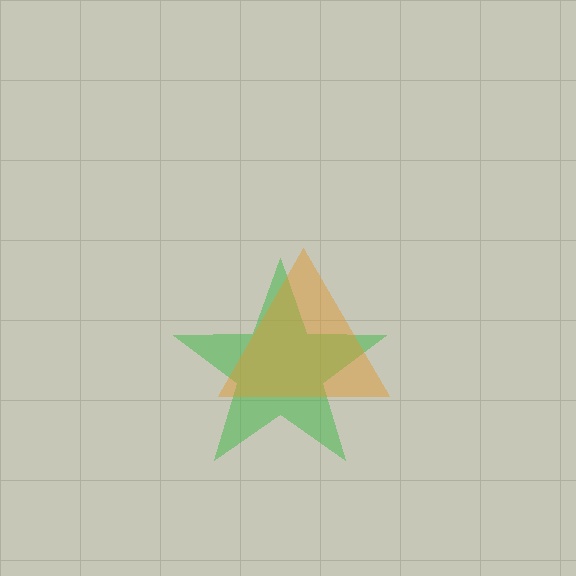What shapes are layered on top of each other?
The layered shapes are: a green star, an orange triangle.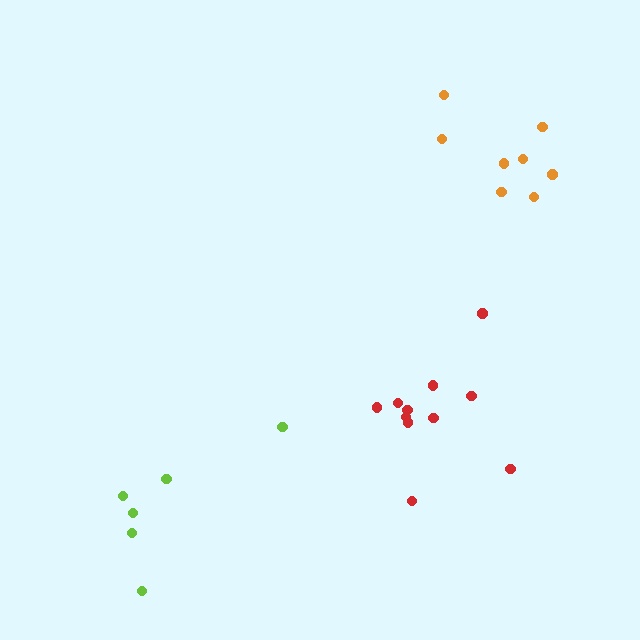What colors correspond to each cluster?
The clusters are colored: red, lime, orange.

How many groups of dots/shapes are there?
There are 3 groups.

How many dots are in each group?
Group 1: 11 dots, Group 2: 6 dots, Group 3: 8 dots (25 total).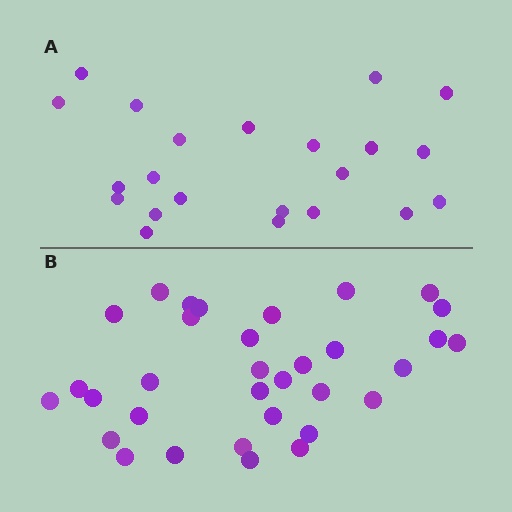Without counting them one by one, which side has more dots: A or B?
Region B (the bottom region) has more dots.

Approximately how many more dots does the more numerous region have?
Region B has roughly 12 or so more dots than region A.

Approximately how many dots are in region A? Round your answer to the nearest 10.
About 20 dots. (The exact count is 22, which rounds to 20.)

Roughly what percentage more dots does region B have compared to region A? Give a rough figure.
About 50% more.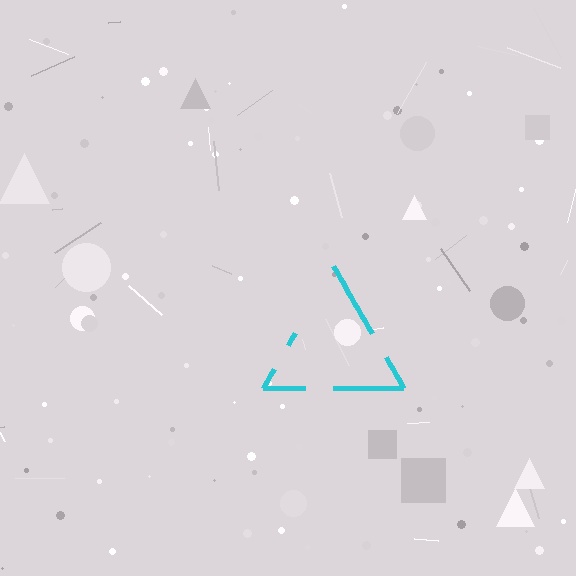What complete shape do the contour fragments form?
The contour fragments form a triangle.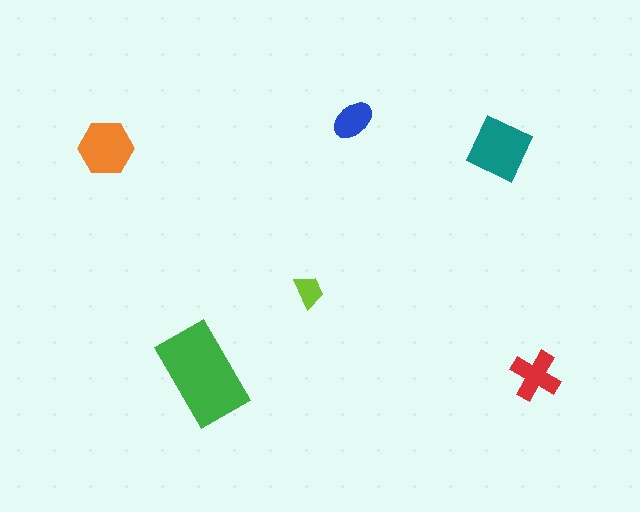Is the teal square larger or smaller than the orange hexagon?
Larger.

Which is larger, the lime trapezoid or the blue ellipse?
The blue ellipse.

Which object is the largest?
The green rectangle.